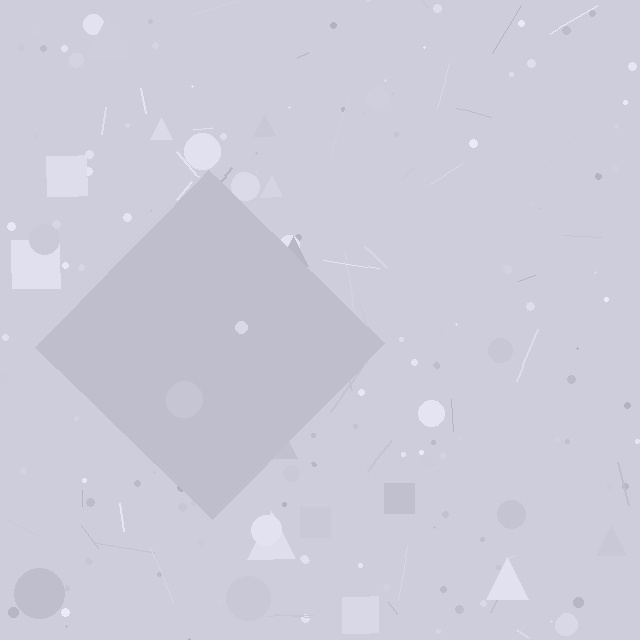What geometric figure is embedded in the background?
A diamond is embedded in the background.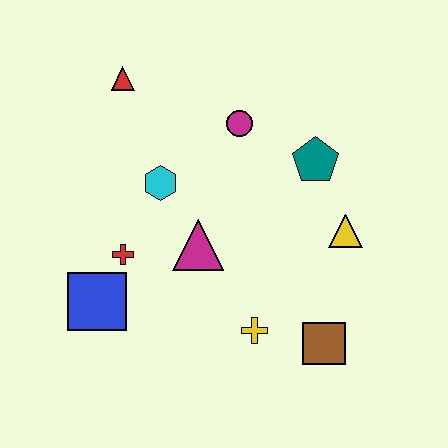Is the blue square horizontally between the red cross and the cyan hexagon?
No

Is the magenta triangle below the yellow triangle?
Yes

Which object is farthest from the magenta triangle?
The red triangle is farthest from the magenta triangle.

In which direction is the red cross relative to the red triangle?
The red cross is below the red triangle.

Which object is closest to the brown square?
The yellow cross is closest to the brown square.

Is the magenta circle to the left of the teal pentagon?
Yes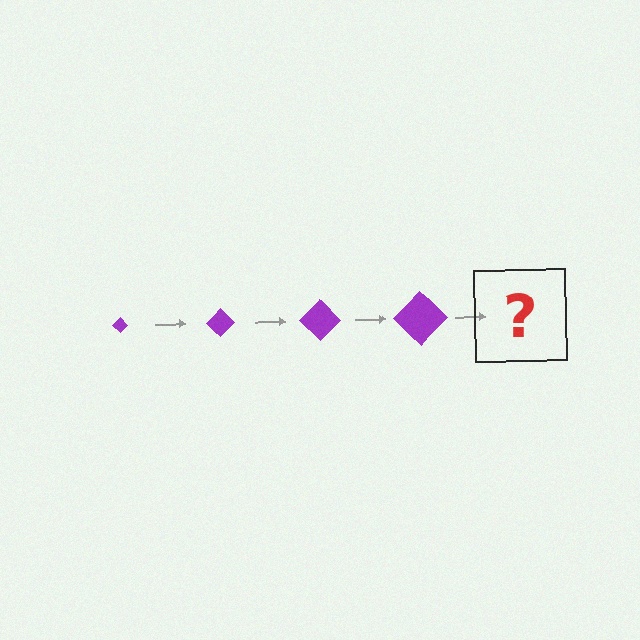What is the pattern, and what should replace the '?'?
The pattern is that the diamond gets progressively larger each step. The '?' should be a purple diamond, larger than the previous one.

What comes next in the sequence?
The next element should be a purple diamond, larger than the previous one.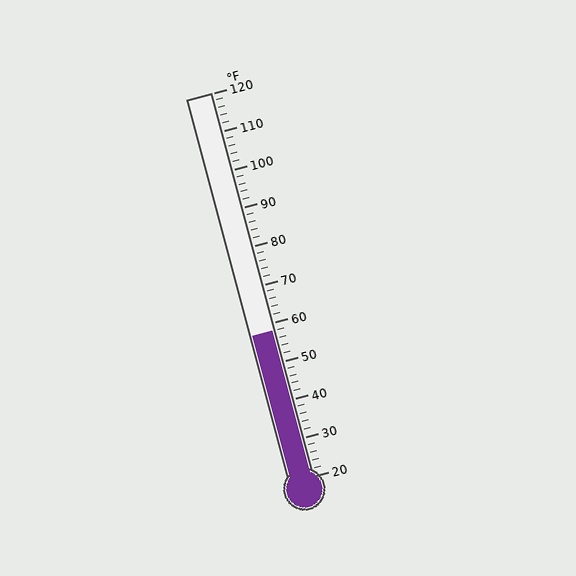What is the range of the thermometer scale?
The thermometer scale ranges from 20°F to 120°F.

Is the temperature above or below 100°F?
The temperature is below 100°F.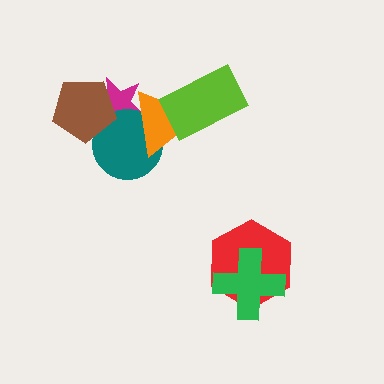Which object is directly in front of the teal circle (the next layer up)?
The orange triangle is directly in front of the teal circle.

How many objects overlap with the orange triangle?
3 objects overlap with the orange triangle.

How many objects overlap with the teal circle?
3 objects overlap with the teal circle.